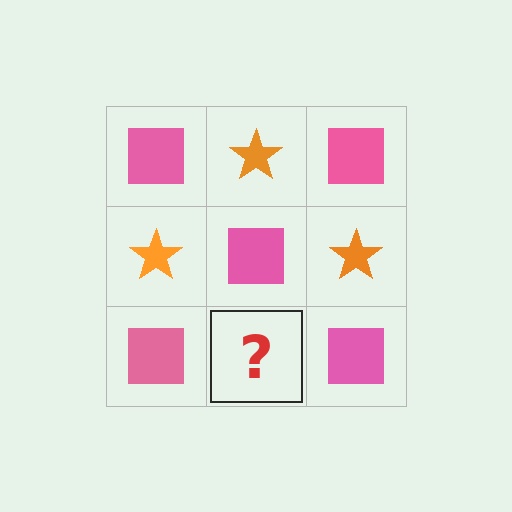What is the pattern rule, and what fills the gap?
The rule is that it alternates pink square and orange star in a checkerboard pattern. The gap should be filled with an orange star.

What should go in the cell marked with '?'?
The missing cell should contain an orange star.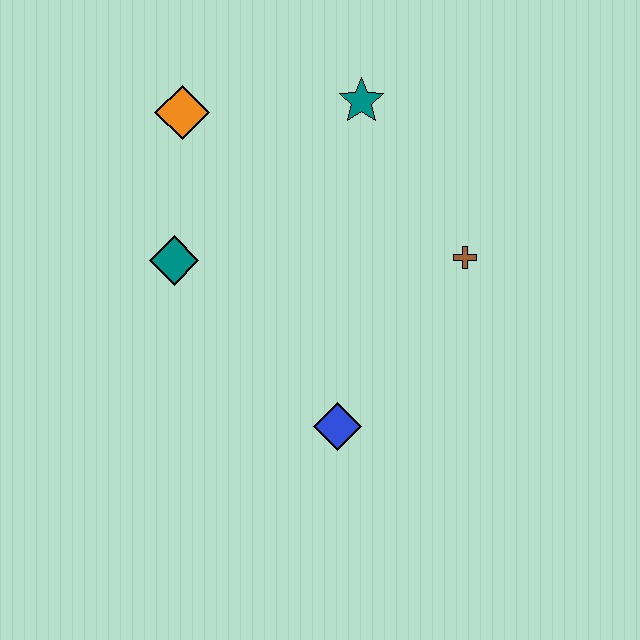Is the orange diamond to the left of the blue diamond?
Yes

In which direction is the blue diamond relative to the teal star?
The blue diamond is below the teal star.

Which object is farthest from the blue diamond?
The orange diamond is farthest from the blue diamond.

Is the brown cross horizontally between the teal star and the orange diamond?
No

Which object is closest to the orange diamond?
The teal diamond is closest to the orange diamond.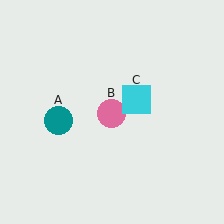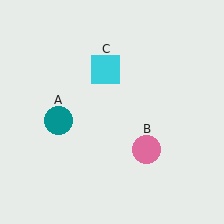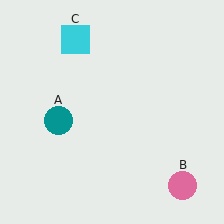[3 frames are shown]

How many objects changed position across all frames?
2 objects changed position: pink circle (object B), cyan square (object C).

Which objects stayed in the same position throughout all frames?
Teal circle (object A) remained stationary.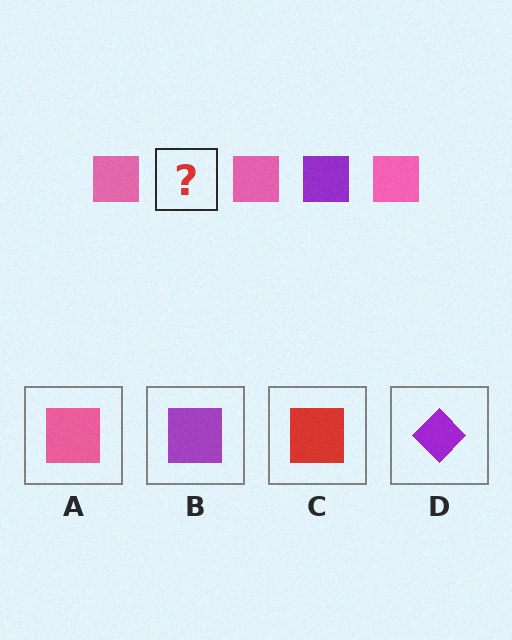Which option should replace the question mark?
Option B.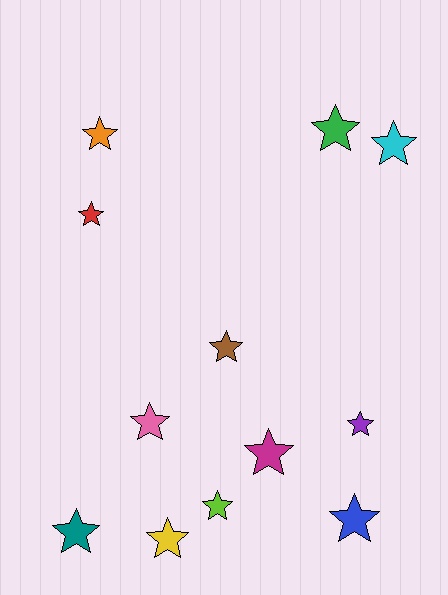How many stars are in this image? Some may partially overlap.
There are 12 stars.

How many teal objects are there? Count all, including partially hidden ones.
There is 1 teal object.